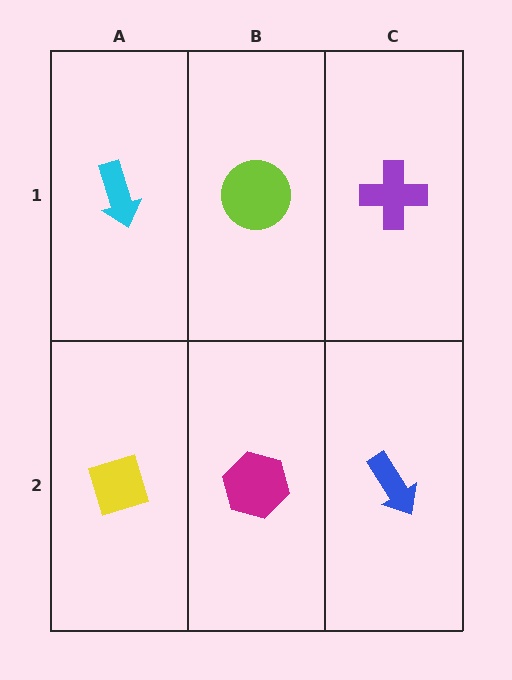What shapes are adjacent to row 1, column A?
A yellow diamond (row 2, column A), a lime circle (row 1, column B).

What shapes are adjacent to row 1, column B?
A magenta hexagon (row 2, column B), a cyan arrow (row 1, column A), a purple cross (row 1, column C).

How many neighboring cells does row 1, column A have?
2.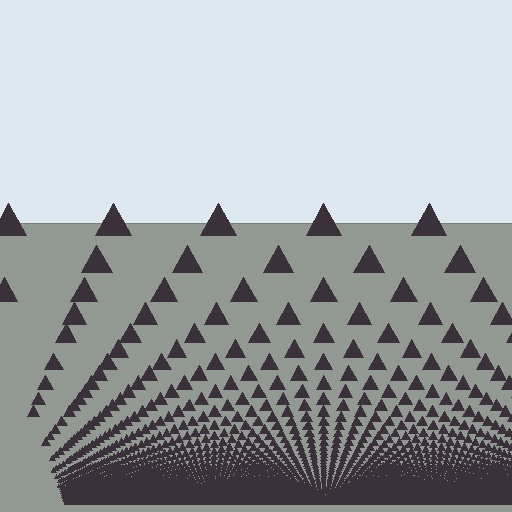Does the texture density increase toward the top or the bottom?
Density increases toward the bottom.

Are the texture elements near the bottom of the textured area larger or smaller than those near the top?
Smaller. The gradient is inverted — elements near the bottom are smaller and denser.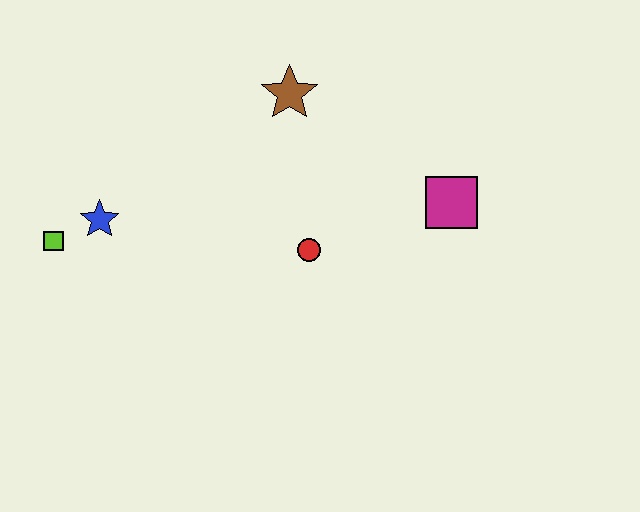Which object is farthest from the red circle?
The lime square is farthest from the red circle.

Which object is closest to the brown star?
The red circle is closest to the brown star.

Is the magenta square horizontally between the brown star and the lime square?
No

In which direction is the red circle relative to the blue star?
The red circle is to the right of the blue star.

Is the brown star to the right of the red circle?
No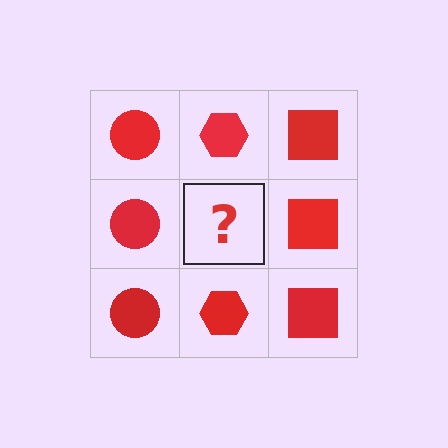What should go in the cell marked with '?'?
The missing cell should contain a red hexagon.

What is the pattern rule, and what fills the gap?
The rule is that each column has a consistent shape. The gap should be filled with a red hexagon.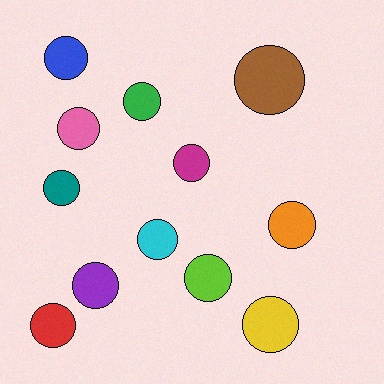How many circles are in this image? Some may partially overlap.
There are 12 circles.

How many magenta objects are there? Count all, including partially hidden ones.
There is 1 magenta object.